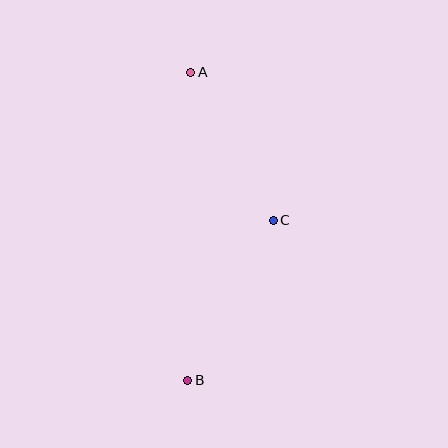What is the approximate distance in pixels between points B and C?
The distance between B and C is approximately 181 pixels.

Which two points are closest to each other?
Points A and C are closest to each other.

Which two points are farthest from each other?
Points A and B are farthest from each other.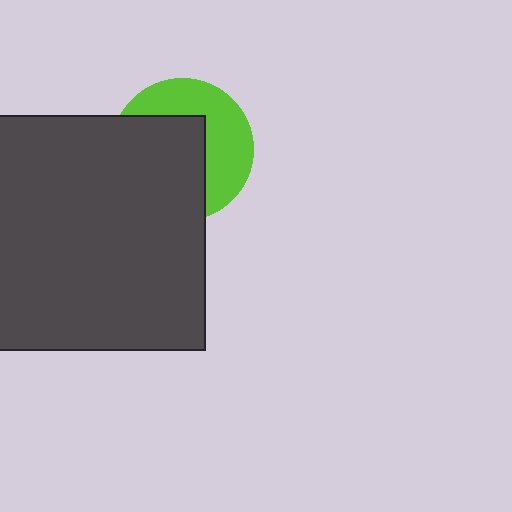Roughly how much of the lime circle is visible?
About half of it is visible (roughly 45%).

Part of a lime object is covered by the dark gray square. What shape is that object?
It is a circle.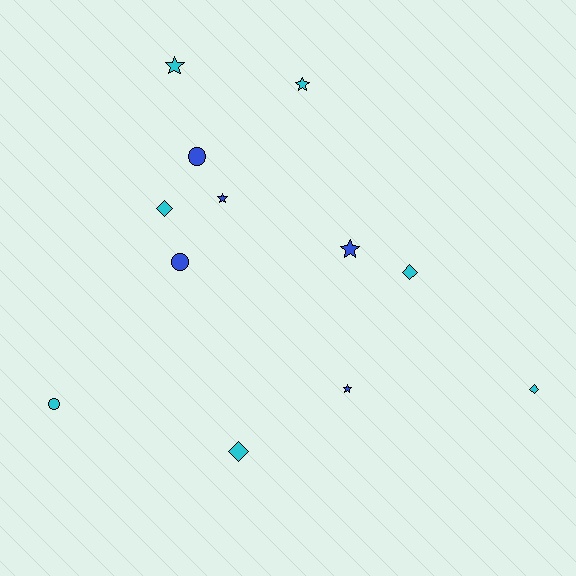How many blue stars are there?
There are 3 blue stars.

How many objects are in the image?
There are 12 objects.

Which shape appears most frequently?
Star, with 5 objects.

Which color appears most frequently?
Cyan, with 7 objects.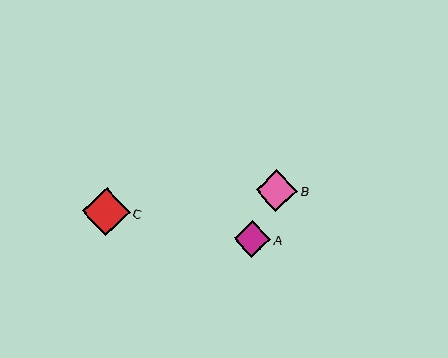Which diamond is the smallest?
Diamond A is the smallest with a size of approximately 37 pixels.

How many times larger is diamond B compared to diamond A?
Diamond B is approximately 1.1 times the size of diamond A.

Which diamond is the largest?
Diamond C is the largest with a size of approximately 48 pixels.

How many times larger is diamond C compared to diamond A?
Diamond C is approximately 1.3 times the size of diamond A.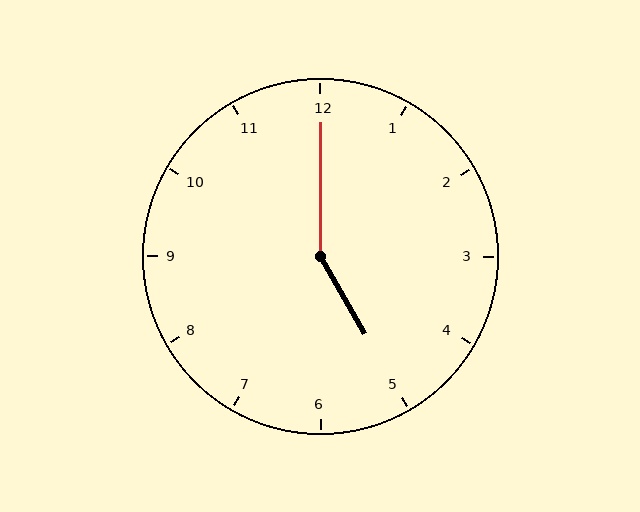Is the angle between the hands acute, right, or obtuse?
It is obtuse.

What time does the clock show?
5:00.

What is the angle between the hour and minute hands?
Approximately 150 degrees.